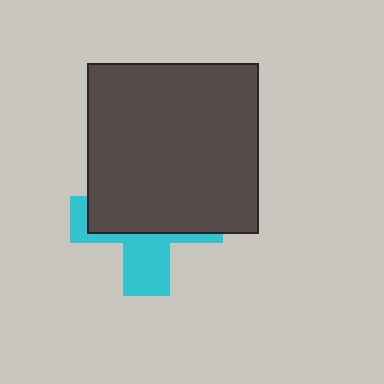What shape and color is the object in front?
The object in front is a dark gray square.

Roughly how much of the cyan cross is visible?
A small part of it is visible (roughly 38%).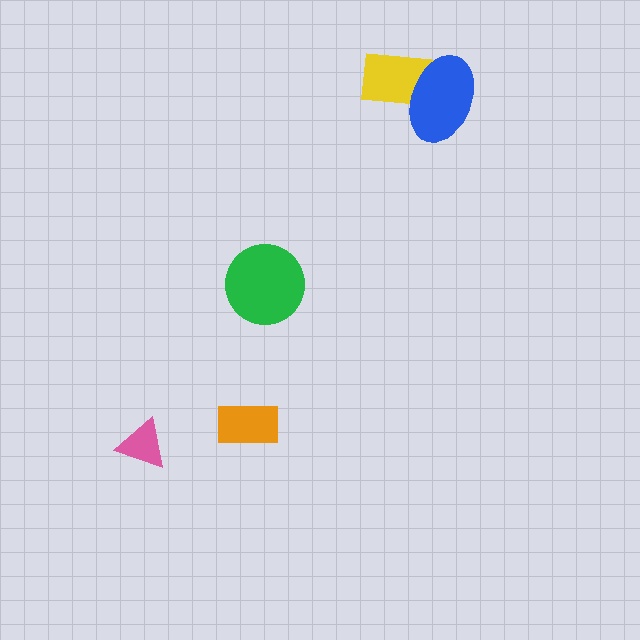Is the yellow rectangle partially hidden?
Yes, it is partially covered by another shape.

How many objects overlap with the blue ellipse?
1 object overlaps with the blue ellipse.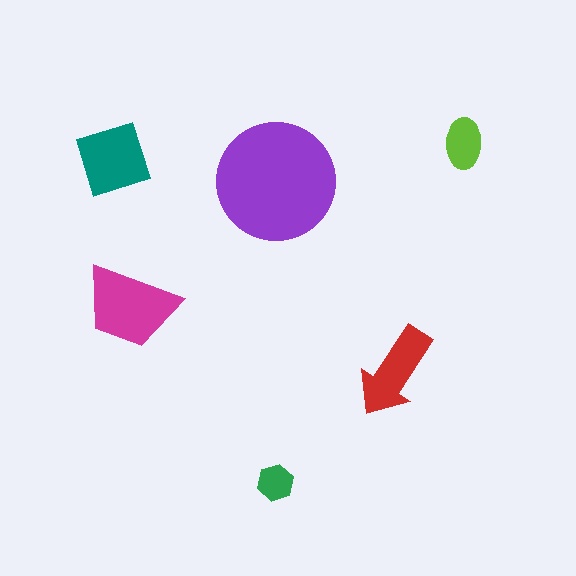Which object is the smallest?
The green hexagon.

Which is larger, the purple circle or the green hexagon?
The purple circle.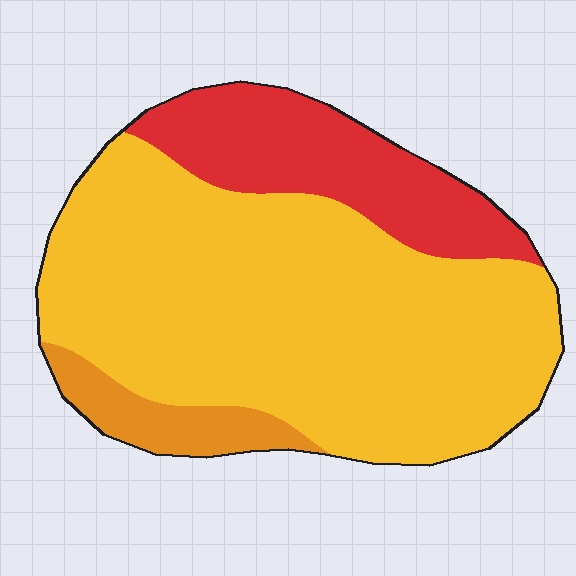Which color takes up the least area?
Orange, at roughly 10%.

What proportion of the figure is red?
Red takes up between a sixth and a third of the figure.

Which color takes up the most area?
Yellow, at roughly 70%.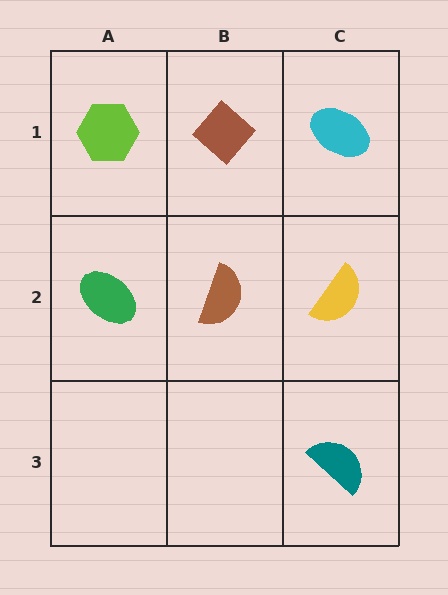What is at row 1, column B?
A brown diamond.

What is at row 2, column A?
A green ellipse.